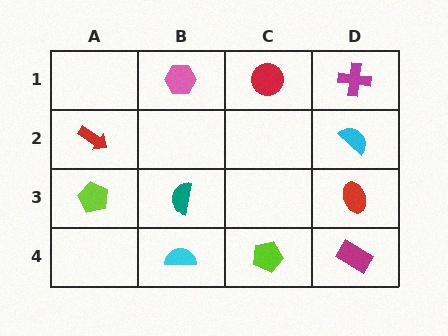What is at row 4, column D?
A magenta rectangle.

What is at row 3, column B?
A teal semicircle.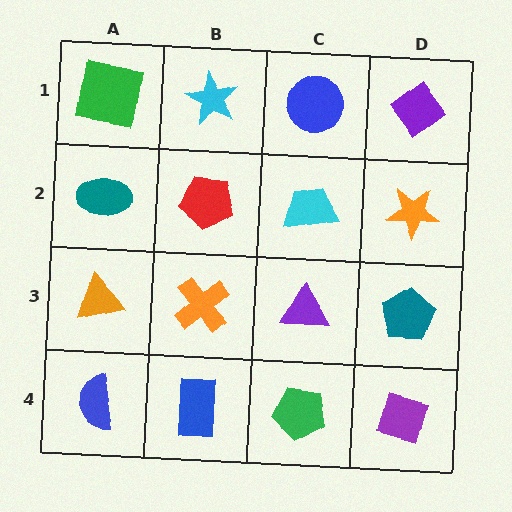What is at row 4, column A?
A blue semicircle.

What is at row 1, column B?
A cyan star.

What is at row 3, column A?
An orange triangle.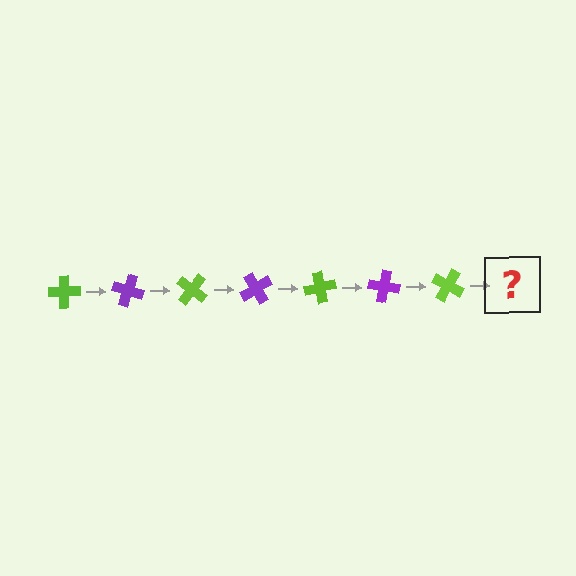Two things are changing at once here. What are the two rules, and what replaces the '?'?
The two rules are that it rotates 20 degrees each step and the color cycles through lime and purple. The '?' should be a purple cross, rotated 140 degrees from the start.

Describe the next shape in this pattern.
It should be a purple cross, rotated 140 degrees from the start.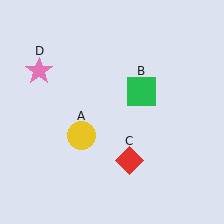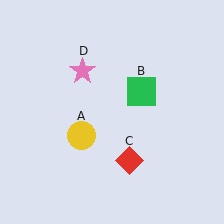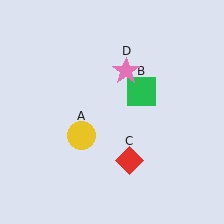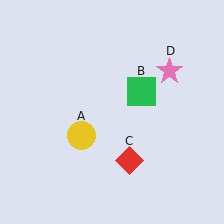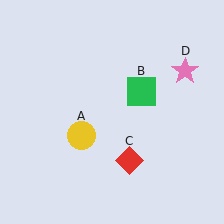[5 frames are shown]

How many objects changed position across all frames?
1 object changed position: pink star (object D).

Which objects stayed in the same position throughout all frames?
Yellow circle (object A) and green square (object B) and red diamond (object C) remained stationary.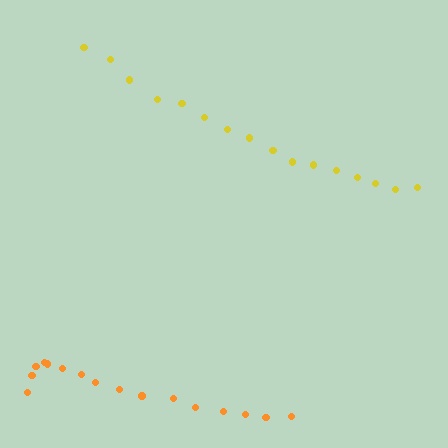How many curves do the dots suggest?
There are 2 distinct paths.